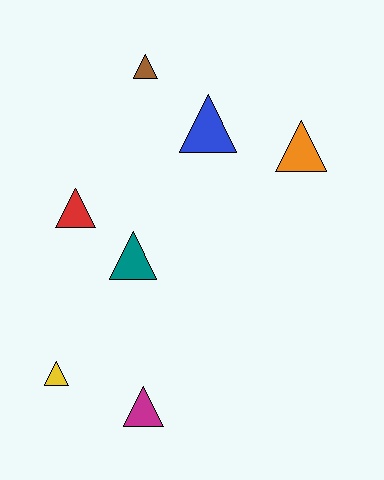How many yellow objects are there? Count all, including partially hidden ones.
There is 1 yellow object.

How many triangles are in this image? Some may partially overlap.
There are 7 triangles.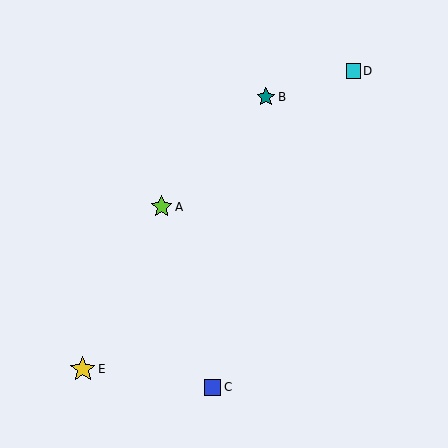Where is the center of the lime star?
The center of the lime star is at (162, 207).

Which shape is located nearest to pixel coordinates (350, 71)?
The cyan square (labeled D) at (353, 71) is nearest to that location.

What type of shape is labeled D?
Shape D is a cyan square.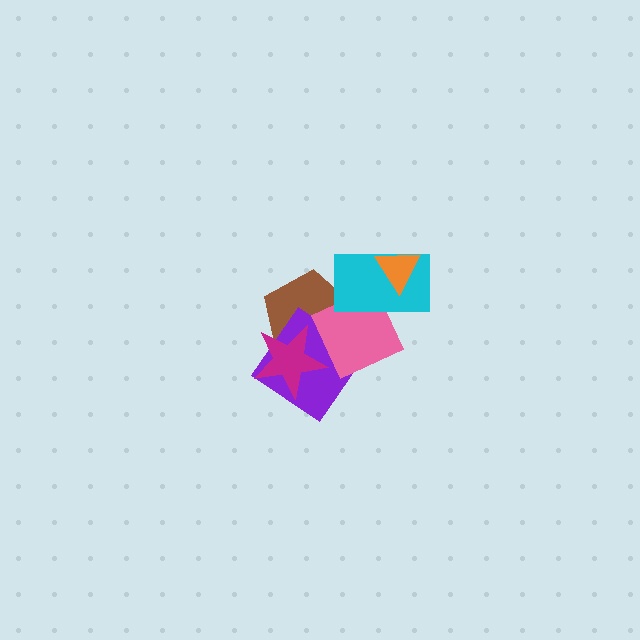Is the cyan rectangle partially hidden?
Yes, it is partially covered by another shape.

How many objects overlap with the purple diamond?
3 objects overlap with the purple diamond.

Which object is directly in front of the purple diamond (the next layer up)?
The pink diamond is directly in front of the purple diamond.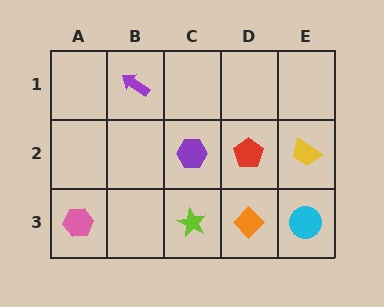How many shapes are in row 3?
4 shapes.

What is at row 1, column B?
A purple arrow.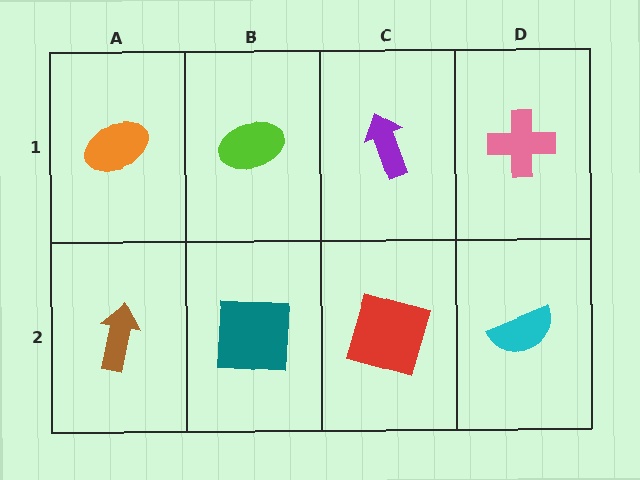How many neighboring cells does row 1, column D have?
2.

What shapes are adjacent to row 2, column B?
A lime ellipse (row 1, column B), a brown arrow (row 2, column A), a red square (row 2, column C).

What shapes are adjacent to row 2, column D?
A pink cross (row 1, column D), a red square (row 2, column C).